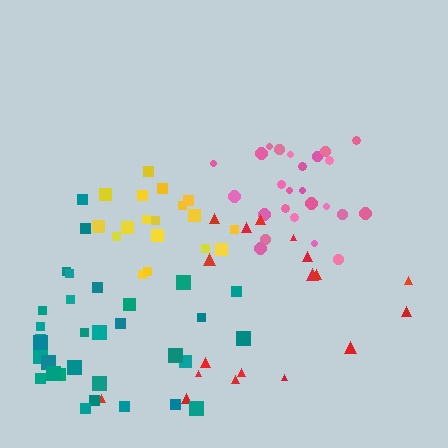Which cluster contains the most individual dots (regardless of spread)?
Teal (32).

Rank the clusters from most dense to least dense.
pink, yellow, teal, red.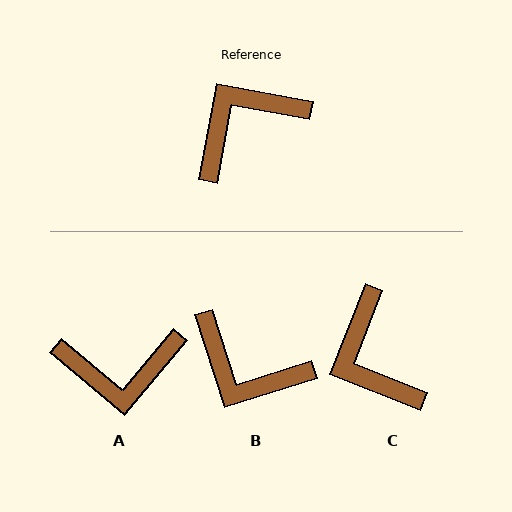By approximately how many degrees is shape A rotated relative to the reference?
Approximately 151 degrees counter-clockwise.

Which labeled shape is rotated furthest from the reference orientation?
A, about 151 degrees away.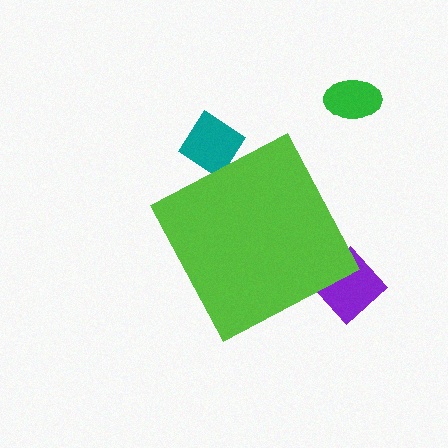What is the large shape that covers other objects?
A lime diamond.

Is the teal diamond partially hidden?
Yes, the teal diamond is partially hidden behind the lime diamond.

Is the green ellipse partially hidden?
No, the green ellipse is fully visible.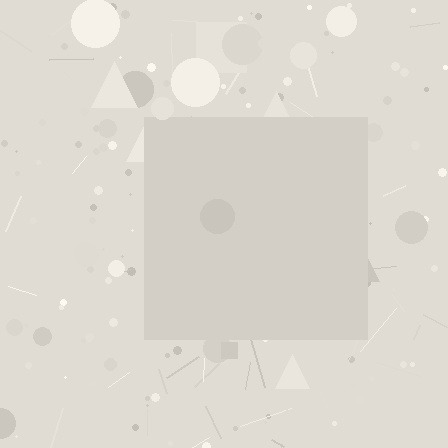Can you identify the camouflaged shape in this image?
The camouflaged shape is a square.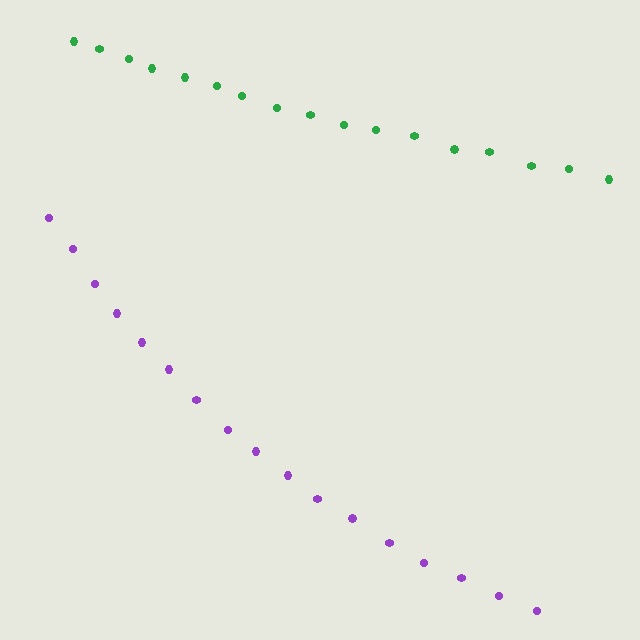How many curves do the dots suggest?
There are 2 distinct paths.